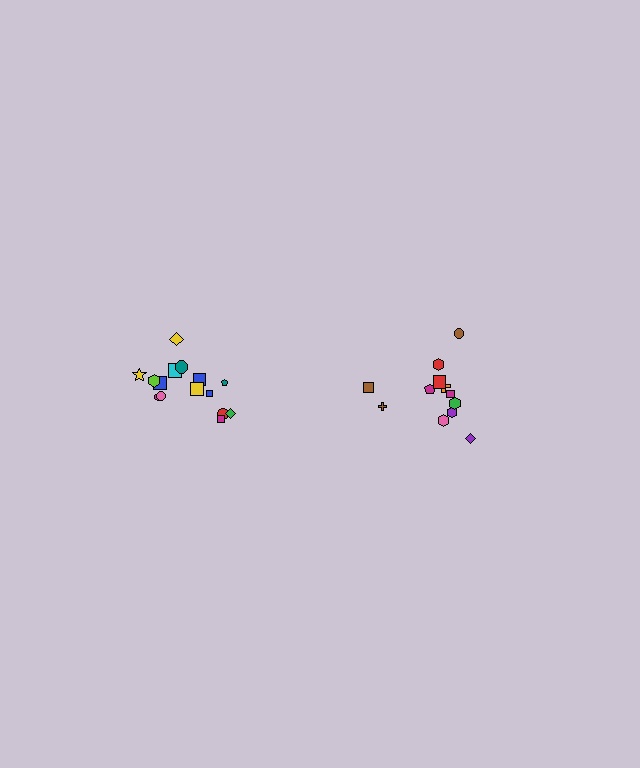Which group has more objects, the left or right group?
The left group.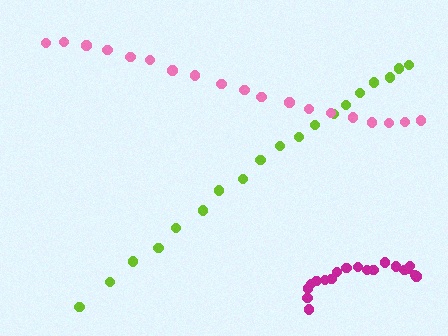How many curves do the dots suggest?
There are 3 distinct paths.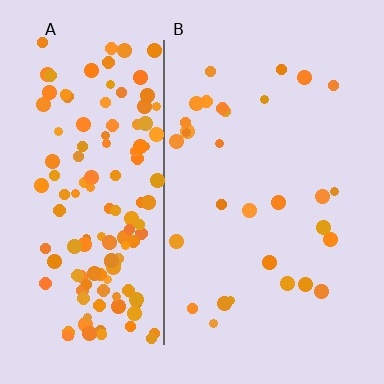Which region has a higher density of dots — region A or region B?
A (the left).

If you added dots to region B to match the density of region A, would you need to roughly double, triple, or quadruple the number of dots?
Approximately quadruple.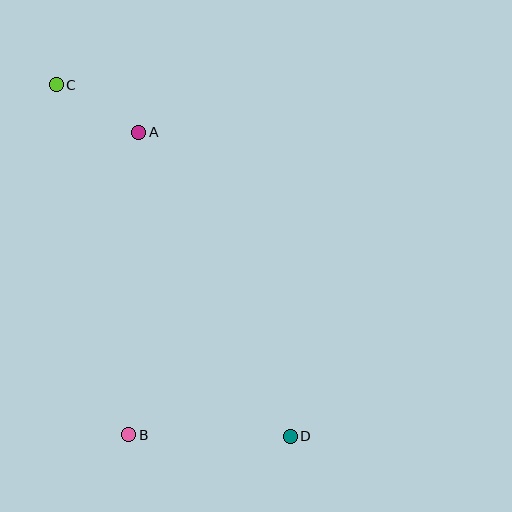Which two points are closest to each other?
Points A and C are closest to each other.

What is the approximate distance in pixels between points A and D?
The distance between A and D is approximately 340 pixels.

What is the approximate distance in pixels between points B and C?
The distance between B and C is approximately 357 pixels.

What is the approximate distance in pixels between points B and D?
The distance between B and D is approximately 161 pixels.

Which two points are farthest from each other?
Points C and D are farthest from each other.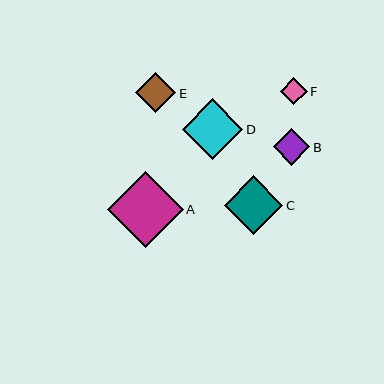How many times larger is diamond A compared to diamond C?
Diamond A is approximately 1.3 times the size of diamond C.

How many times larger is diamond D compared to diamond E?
Diamond D is approximately 1.5 times the size of diamond E.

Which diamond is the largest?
Diamond A is the largest with a size of approximately 76 pixels.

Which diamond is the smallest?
Diamond F is the smallest with a size of approximately 26 pixels.